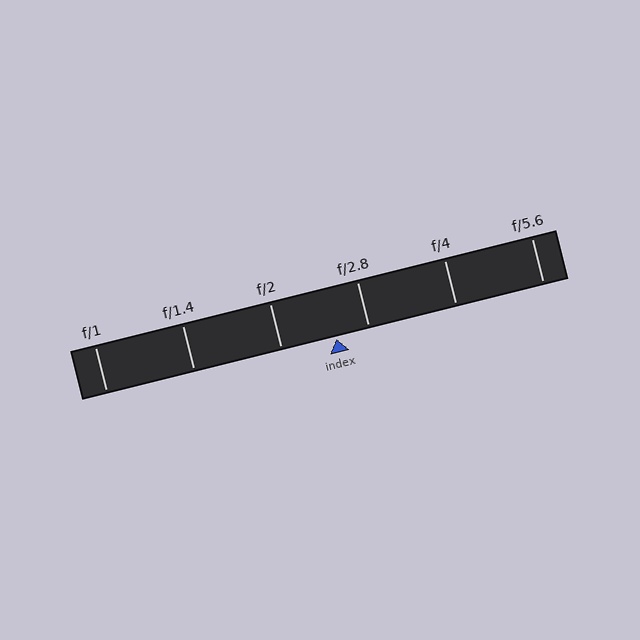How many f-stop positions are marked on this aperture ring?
There are 6 f-stop positions marked.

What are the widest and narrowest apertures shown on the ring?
The widest aperture shown is f/1 and the narrowest is f/5.6.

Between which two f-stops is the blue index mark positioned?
The index mark is between f/2 and f/2.8.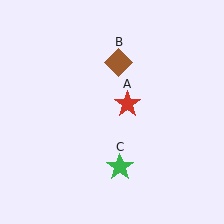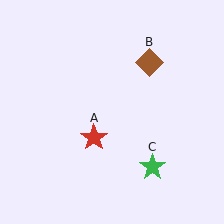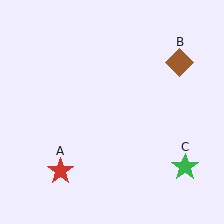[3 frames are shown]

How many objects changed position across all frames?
3 objects changed position: red star (object A), brown diamond (object B), green star (object C).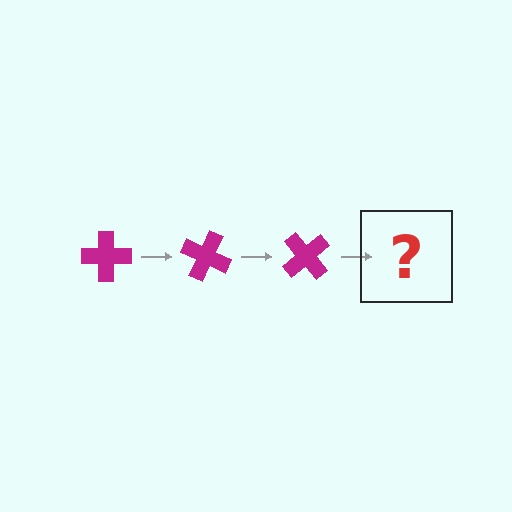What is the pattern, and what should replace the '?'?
The pattern is that the cross rotates 25 degrees each step. The '?' should be a magenta cross rotated 75 degrees.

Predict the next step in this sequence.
The next step is a magenta cross rotated 75 degrees.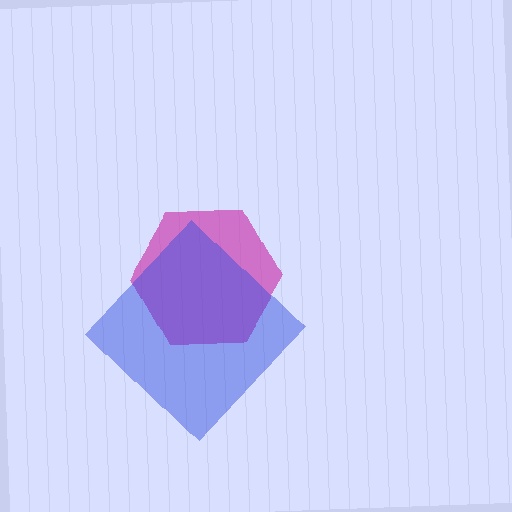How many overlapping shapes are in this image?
There are 2 overlapping shapes in the image.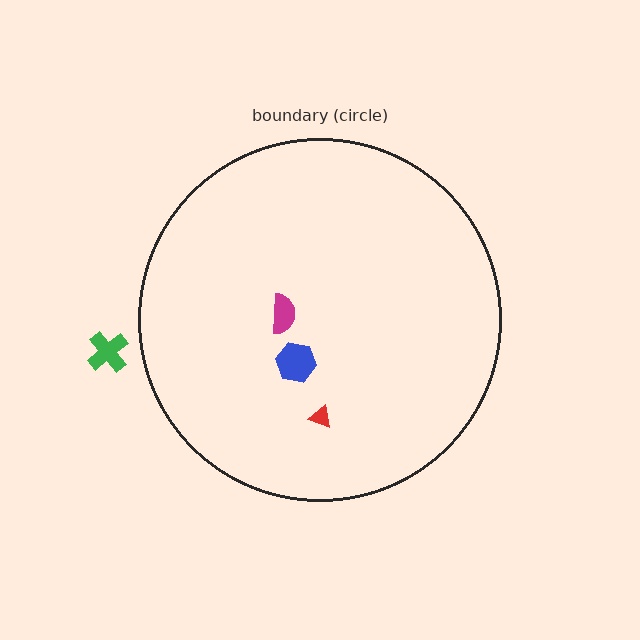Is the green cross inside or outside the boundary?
Outside.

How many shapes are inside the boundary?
3 inside, 1 outside.